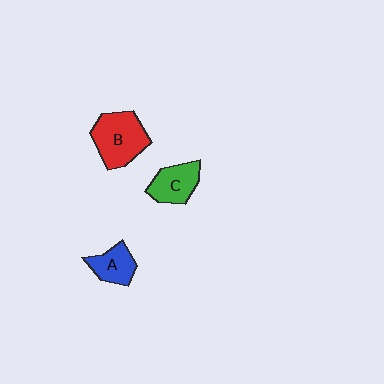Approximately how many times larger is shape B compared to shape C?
Approximately 1.5 times.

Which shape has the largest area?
Shape B (red).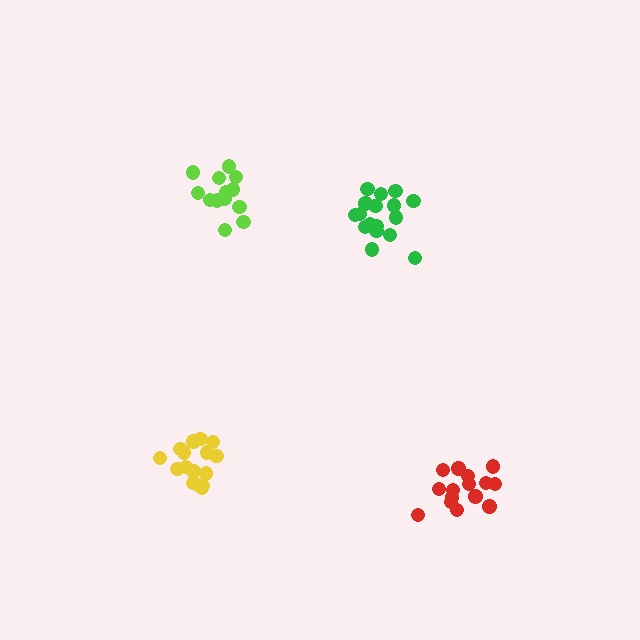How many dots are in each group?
Group 1: 13 dots, Group 2: 16 dots, Group 3: 17 dots, Group 4: 15 dots (61 total).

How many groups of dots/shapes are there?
There are 4 groups.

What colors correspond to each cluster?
The clusters are colored: lime, yellow, green, red.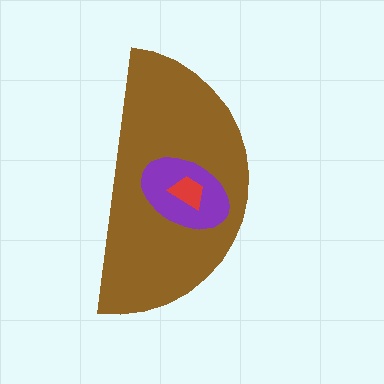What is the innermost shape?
The red trapezoid.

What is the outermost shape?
The brown semicircle.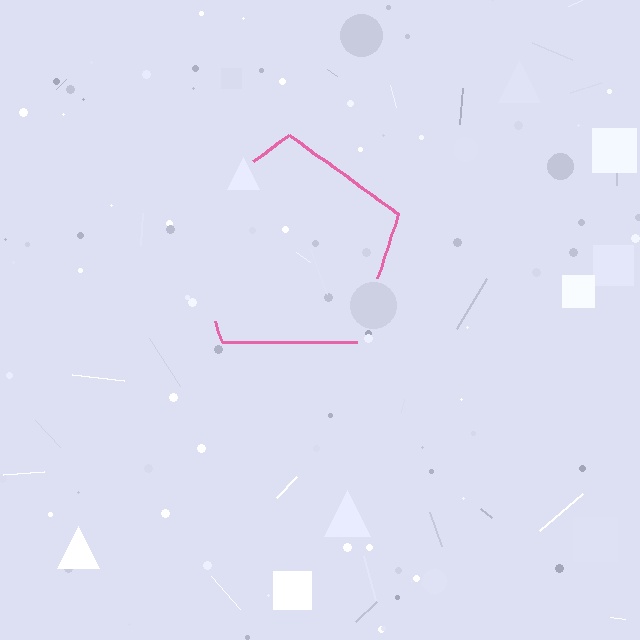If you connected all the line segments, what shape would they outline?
They would outline a pentagon.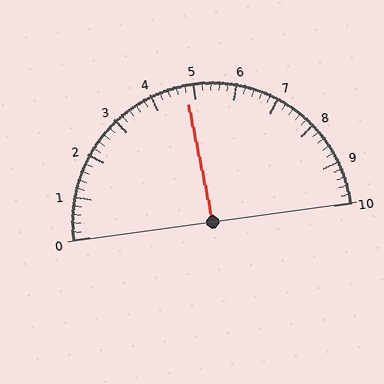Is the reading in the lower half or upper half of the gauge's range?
The reading is in the lower half of the range (0 to 10).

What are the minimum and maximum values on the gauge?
The gauge ranges from 0 to 10.